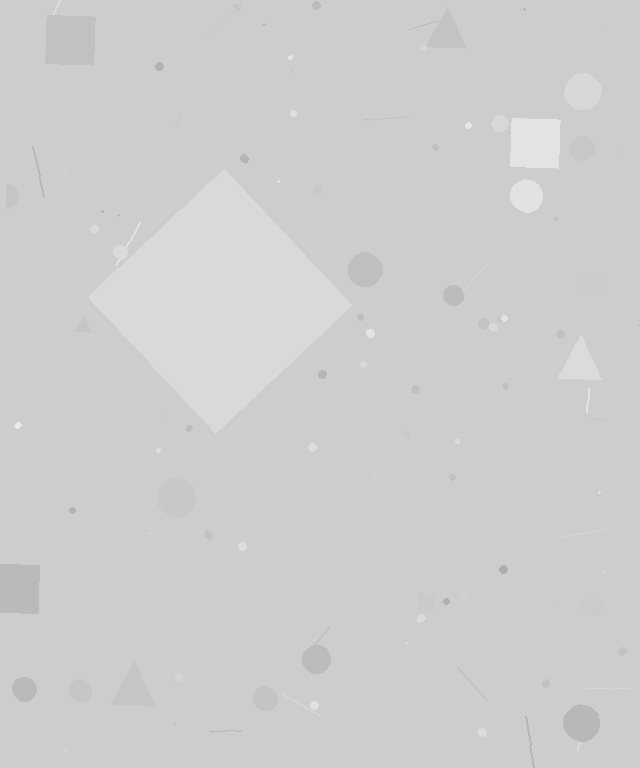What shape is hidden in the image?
A diamond is hidden in the image.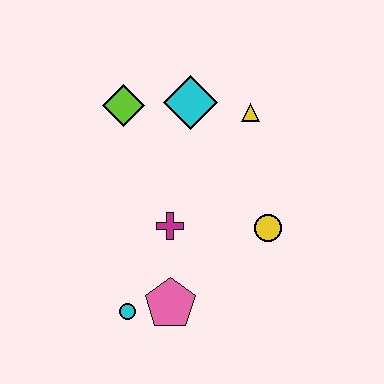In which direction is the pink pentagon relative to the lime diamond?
The pink pentagon is below the lime diamond.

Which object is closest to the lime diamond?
The cyan diamond is closest to the lime diamond.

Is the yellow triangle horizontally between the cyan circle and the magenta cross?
No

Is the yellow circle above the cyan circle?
Yes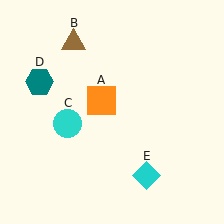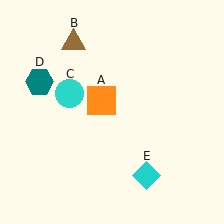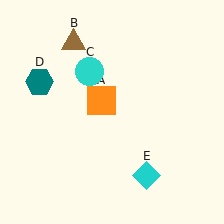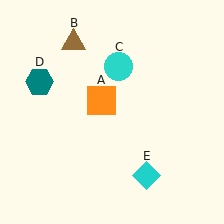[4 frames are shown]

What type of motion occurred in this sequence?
The cyan circle (object C) rotated clockwise around the center of the scene.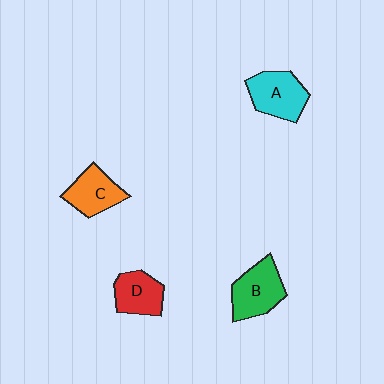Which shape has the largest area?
Shape B (green).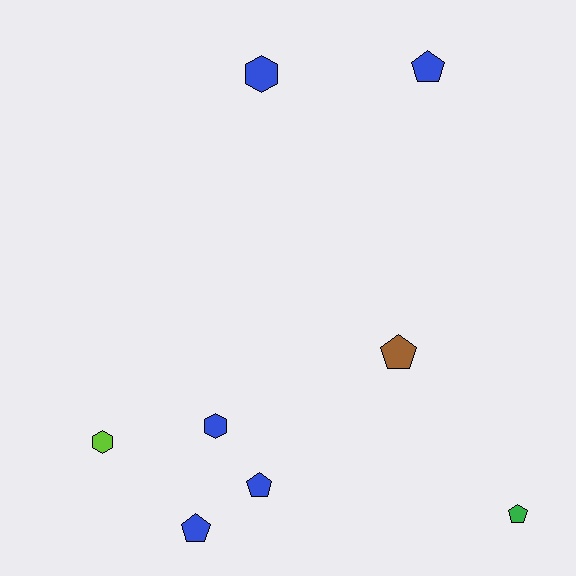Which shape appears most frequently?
Pentagon, with 5 objects.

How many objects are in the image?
There are 8 objects.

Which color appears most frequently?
Blue, with 5 objects.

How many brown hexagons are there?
There are no brown hexagons.